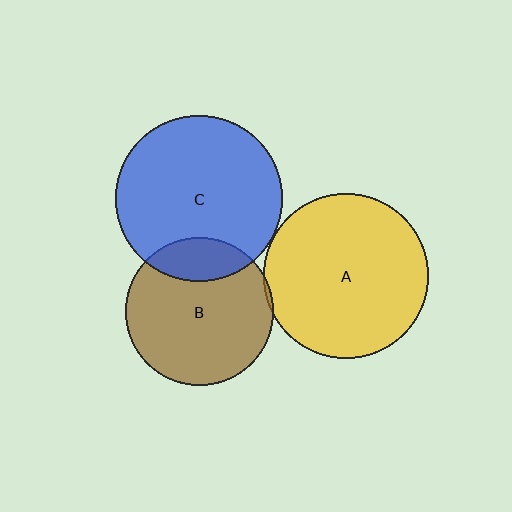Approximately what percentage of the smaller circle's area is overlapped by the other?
Approximately 5%.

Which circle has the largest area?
Circle C (blue).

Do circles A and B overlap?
Yes.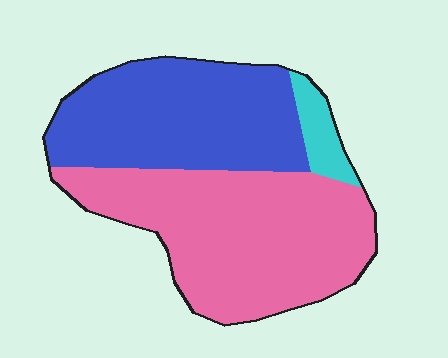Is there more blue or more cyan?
Blue.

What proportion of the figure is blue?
Blue takes up about two fifths (2/5) of the figure.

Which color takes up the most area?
Pink, at roughly 55%.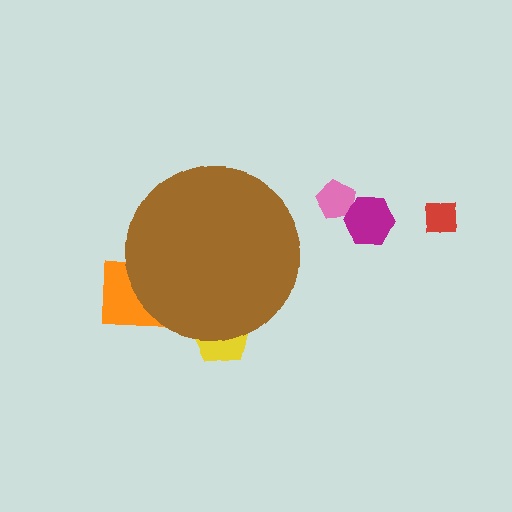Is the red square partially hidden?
No, the red square is fully visible.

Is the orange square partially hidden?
Yes, the orange square is partially hidden behind the brown circle.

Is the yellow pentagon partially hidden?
Yes, the yellow pentagon is partially hidden behind the brown circle.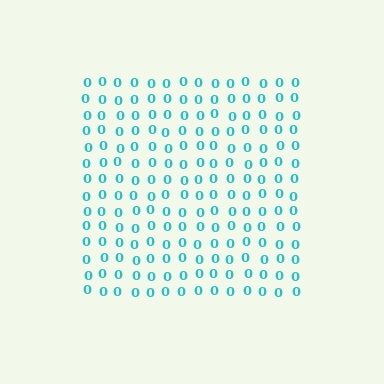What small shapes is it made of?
It is made of small digit 0's.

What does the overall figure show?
The overall figure shows a square.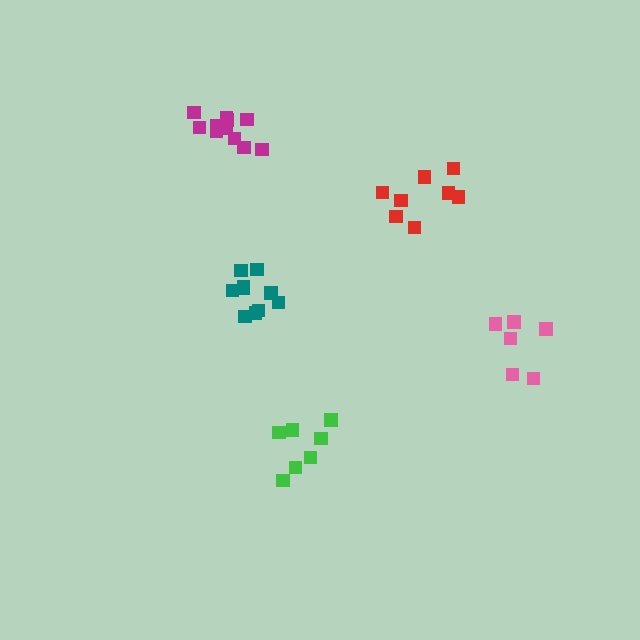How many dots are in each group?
Group 1: 12 dots, Group 2: 6 dots, Group 3: 7 dots, Group 4: 8 dots, Group 5: 10 dots (43 total).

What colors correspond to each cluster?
The clusters are colored: magenta, pink, green, red, teal.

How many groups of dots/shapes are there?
There are 5 groups.